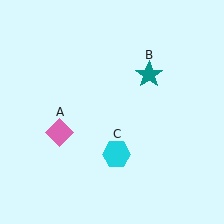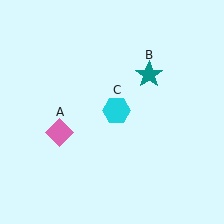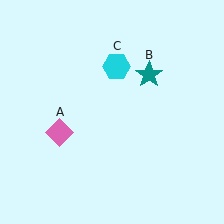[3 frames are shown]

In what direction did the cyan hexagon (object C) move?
The cyan hexagon (object C) moved up.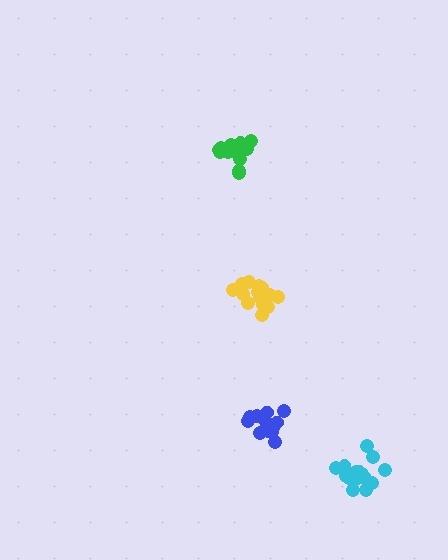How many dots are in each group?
Group 1: 15 dots, Group 2: 12 dots, Group 3: 15 dots, Group 4: 15 dots (57 total).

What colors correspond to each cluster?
The clusters are colored: green, blue, yellow, cyan.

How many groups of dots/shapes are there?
There are 4 groups.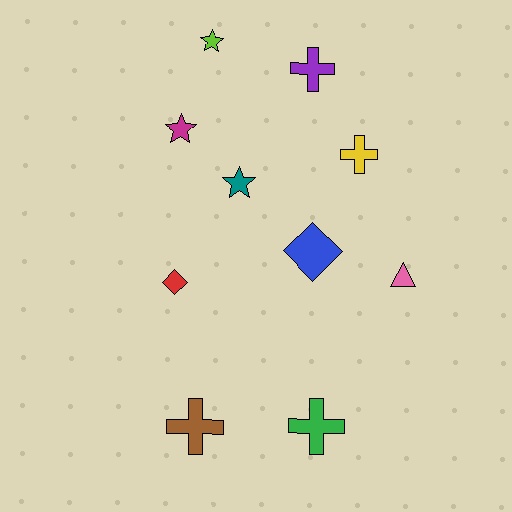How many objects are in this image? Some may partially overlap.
There are 10 objects.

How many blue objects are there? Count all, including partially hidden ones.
There is 1 blue object.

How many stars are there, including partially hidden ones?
There are 3 stars.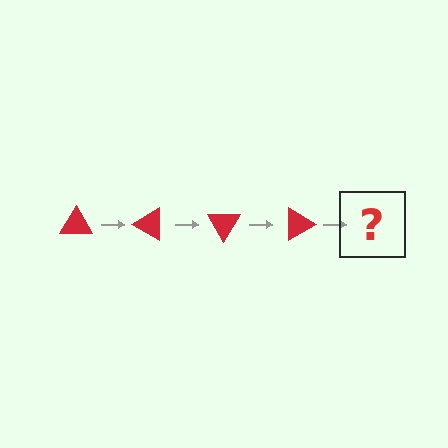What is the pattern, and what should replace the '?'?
The pattern is that the triangle rotates 30 degrees each step. The '?' should be a red triangle rotated 120 degrees.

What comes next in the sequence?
The next element should be a red triangle rotated 120 degrees.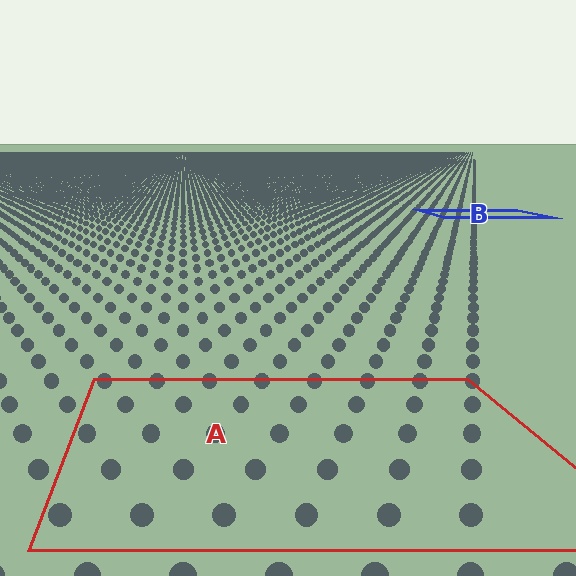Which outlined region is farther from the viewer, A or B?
Region B is farther from the viewer — the texture elements inside it appear smaller and more densely packed.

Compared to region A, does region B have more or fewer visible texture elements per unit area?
Region B has more texture elements per unit area — they are packed more densely because it is farther away.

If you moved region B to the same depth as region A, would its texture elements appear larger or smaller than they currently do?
They would appear larger. At a closer depth, the same texture elements are projected at a bigger on-screen size.